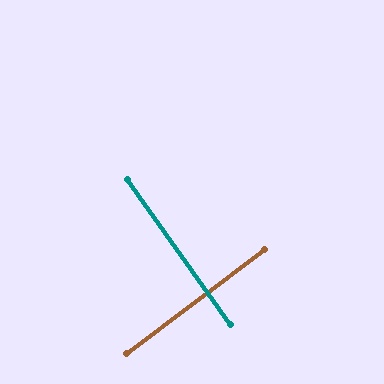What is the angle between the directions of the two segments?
Approximately 88 degrees.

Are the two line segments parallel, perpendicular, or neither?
Perpendicular — they meet at approximately 88°.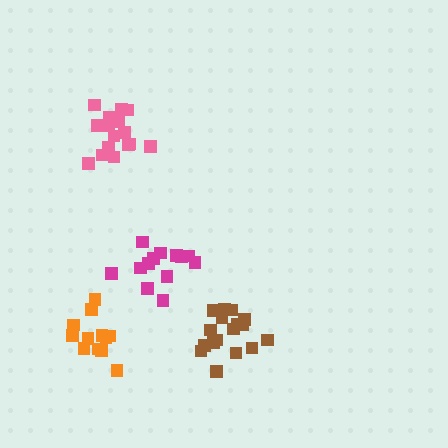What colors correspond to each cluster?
The clusters are colored: magenta, pink, orange, brown.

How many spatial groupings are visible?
There are 4 spatial groupings.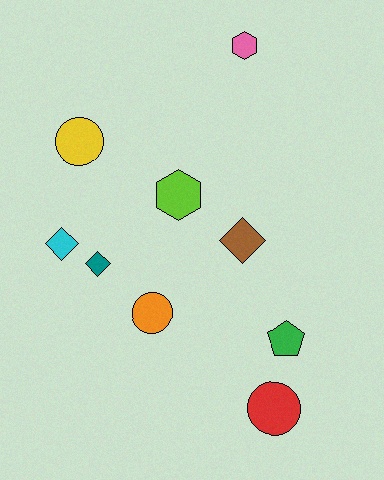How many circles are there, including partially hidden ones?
There are 3 circles.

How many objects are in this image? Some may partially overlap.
There are 9 objects.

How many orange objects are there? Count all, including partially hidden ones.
There is 1 orange object.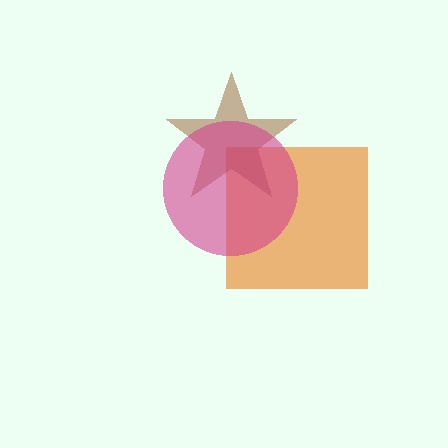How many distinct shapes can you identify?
There are 3 distinct shapes: an orange square, a brown star, a magenta circle.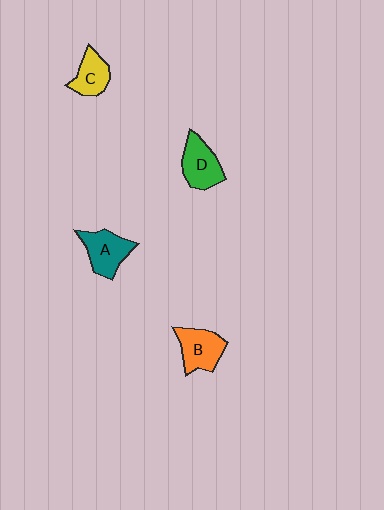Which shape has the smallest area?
Shape C (yellow).